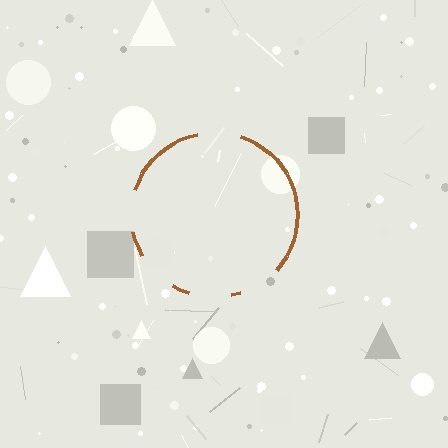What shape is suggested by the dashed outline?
The dashed outline suggests a circle.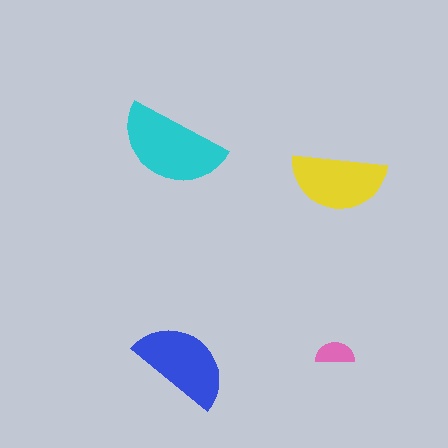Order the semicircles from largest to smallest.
the cyan one, the blue one, the yellow one, the pink one.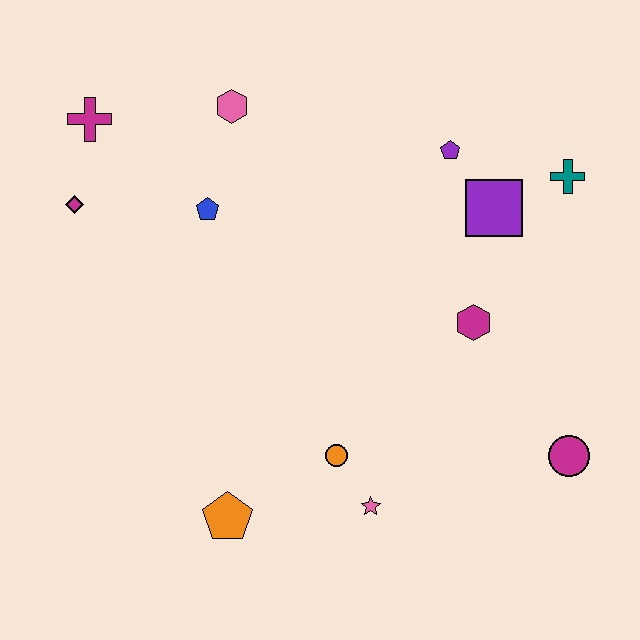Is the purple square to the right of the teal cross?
No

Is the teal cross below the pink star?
No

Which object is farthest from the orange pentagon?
The teal cross is farthest from the orange pentagon.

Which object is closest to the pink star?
The orange circle is closest to the pink star.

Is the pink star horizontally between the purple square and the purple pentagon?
No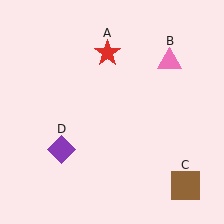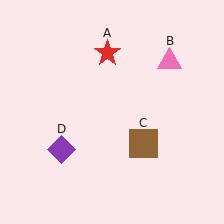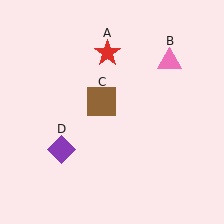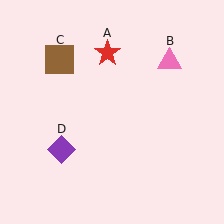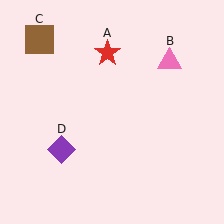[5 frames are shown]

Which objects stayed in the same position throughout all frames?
Red star (object A) and pink triangle (object B) and purple diamond (object D) remained stationary.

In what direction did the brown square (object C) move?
The brown square (object C) moved up and to the left.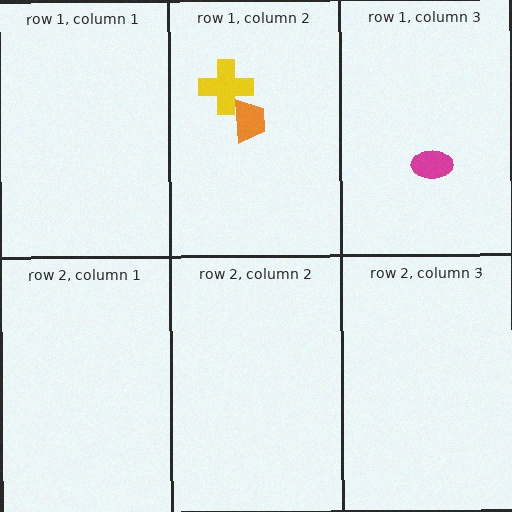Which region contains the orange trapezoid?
The row 1, column 2 region.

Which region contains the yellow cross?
The row 1, column 2 region.